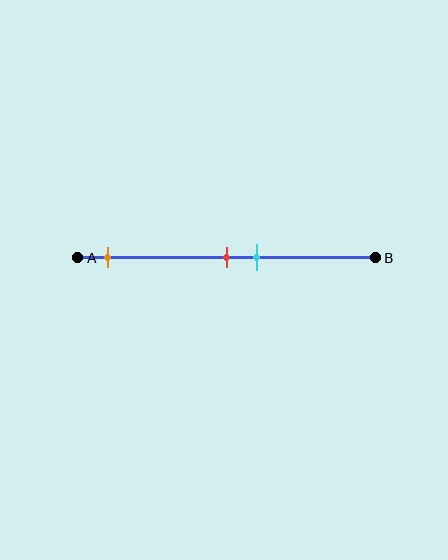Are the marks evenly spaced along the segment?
No, the marks are not evenly spaced.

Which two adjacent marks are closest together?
The red and cyan marks are the closest adjacent pair.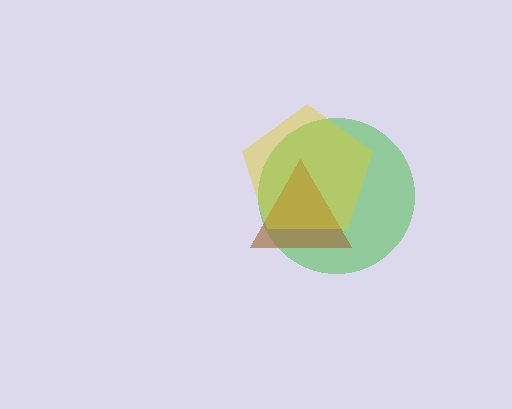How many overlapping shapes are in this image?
There are 3 overlapping shapes in the image.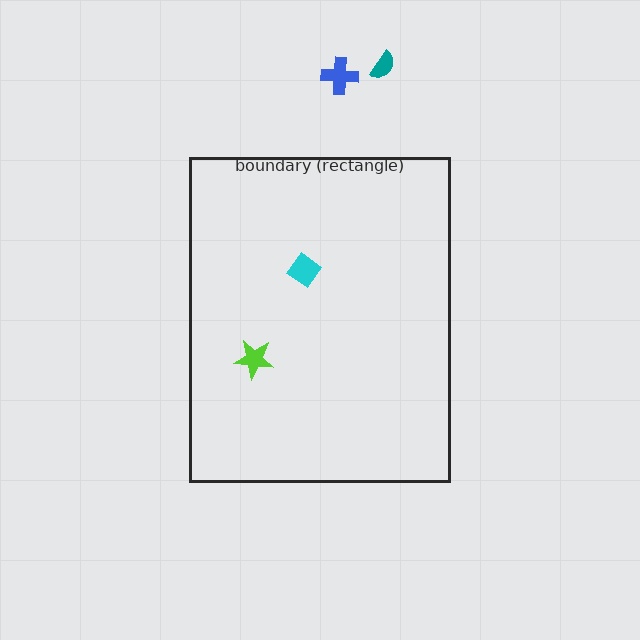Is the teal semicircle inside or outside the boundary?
Outside.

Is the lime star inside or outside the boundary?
Inside.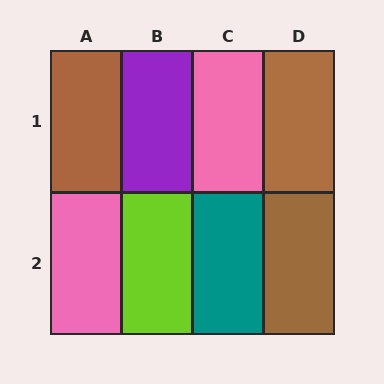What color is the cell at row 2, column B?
Lime.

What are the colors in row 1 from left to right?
Brown, purple, pink, brown.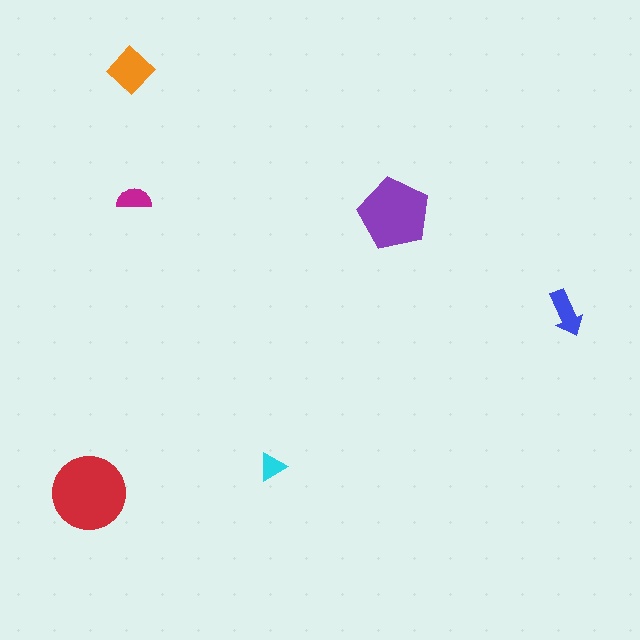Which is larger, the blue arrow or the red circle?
The red circle.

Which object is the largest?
The red circle.